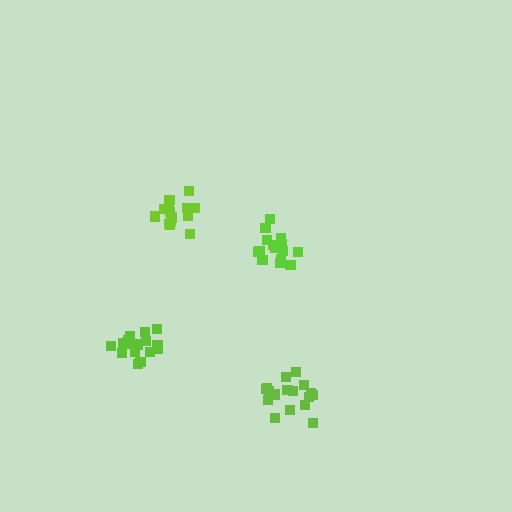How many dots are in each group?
Group 1: 17 dots, Group 2: 15 dots, Group 3: 17 dots, Group 4: 15 dots (64 total).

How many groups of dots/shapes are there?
There are 4 groups.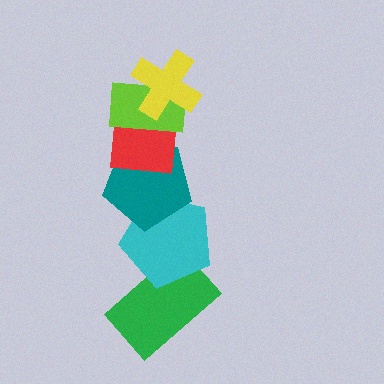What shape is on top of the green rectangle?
The cyan pentagon is on top of the green rectangle.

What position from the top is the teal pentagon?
The teal pentagon is 4th from the top.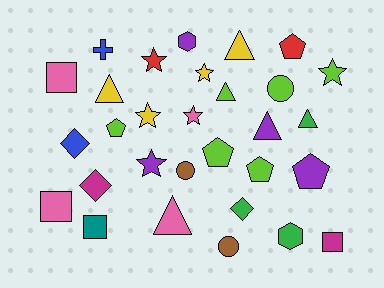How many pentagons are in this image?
There are 5 pentagons.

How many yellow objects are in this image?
There are 4 yellow objects.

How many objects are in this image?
There are 30 objects.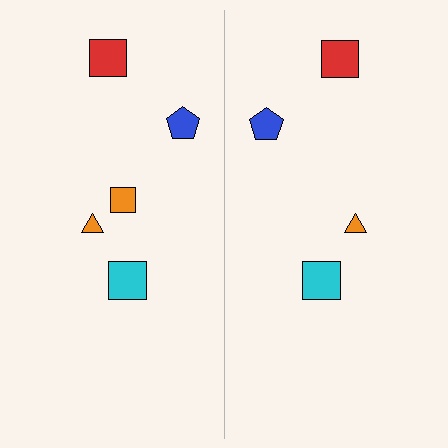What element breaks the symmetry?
A orange square is missing from the right side.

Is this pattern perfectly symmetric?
No, the pattern is not perfectly symmetric. A orange square is missing from the right side.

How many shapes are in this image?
There are 9 shapes in this image.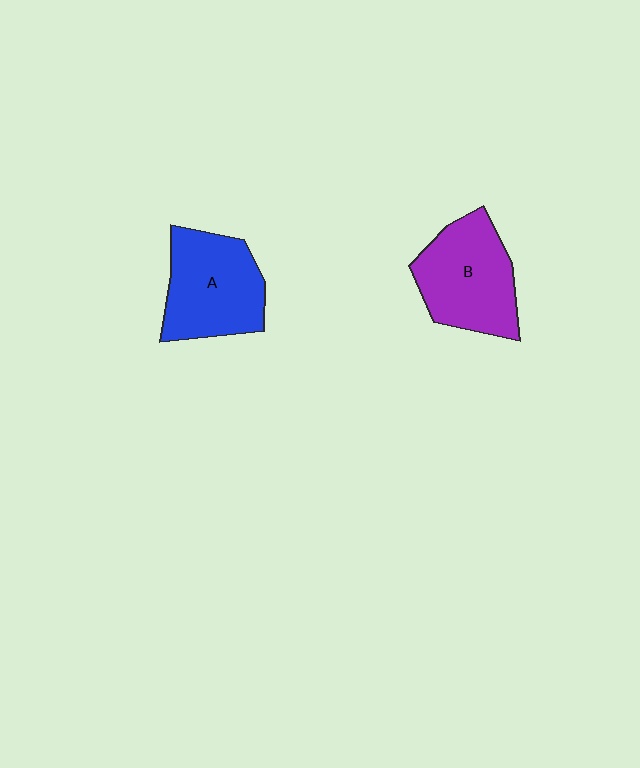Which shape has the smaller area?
Shape B (purple).